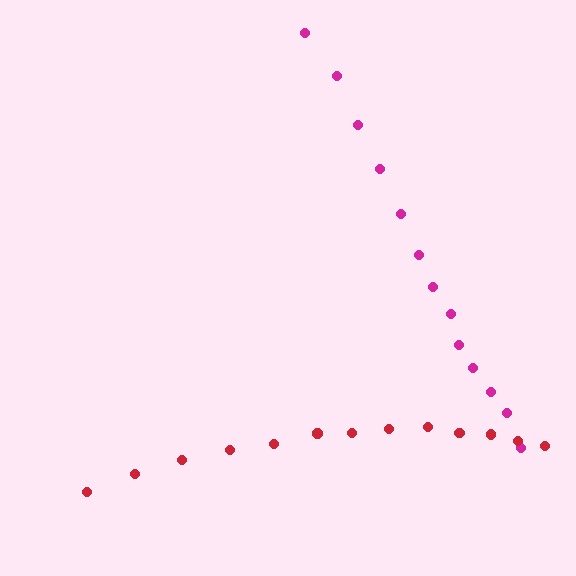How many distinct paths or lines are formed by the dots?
There are 2 distinct paths.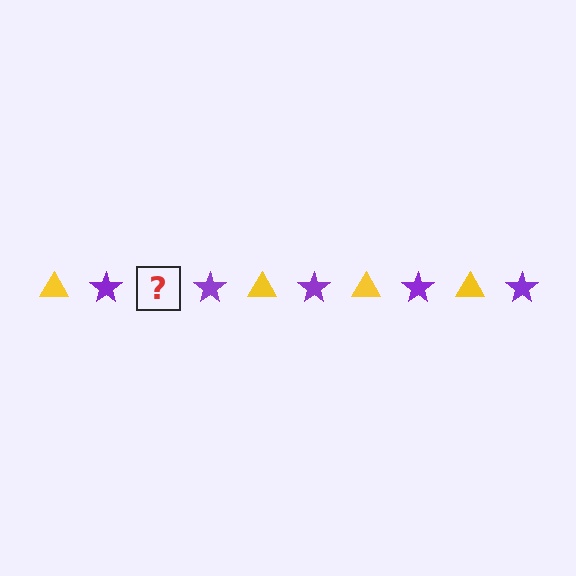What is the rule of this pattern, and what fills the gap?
The rule is that the pattern alternates between yellow triangle and purple star. The gap should be filled with a yellow triangle.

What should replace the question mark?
The question mark should be replaced with a yellow triangle.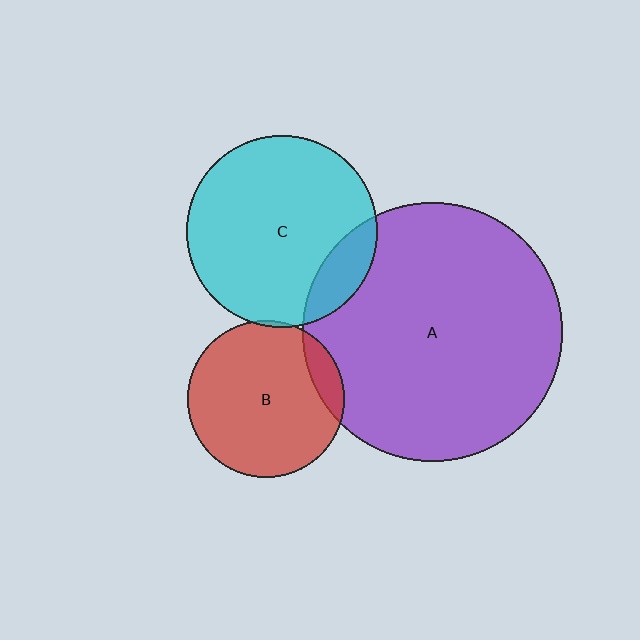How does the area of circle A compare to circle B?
Approximately 2.7 times.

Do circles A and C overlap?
Yes.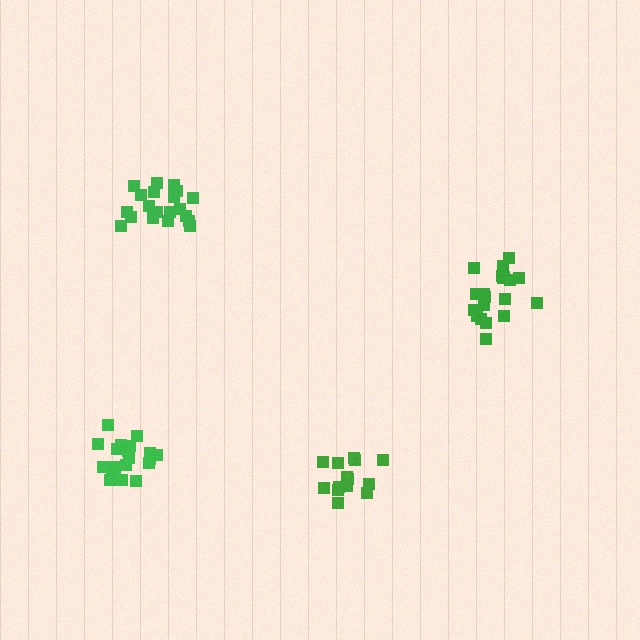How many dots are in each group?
Group 1: 14 dots, Group 2: 20 dots, Group 3: 20 dots, Group 4: 20 dots (74 total).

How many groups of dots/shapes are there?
There are 4 groups.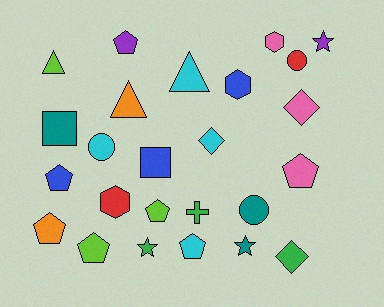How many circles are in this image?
There are 3 circles.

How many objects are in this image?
There are 25 objects.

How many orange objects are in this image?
There are 2 orange objects.